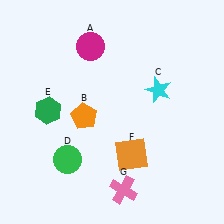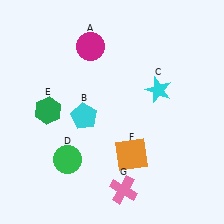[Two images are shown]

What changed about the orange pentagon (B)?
In Image 1, B is orange. In Image 2, it changed to cyan.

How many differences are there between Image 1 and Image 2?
There is 1 difference between the two images.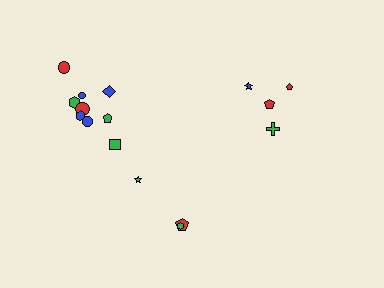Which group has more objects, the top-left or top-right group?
The top-left group.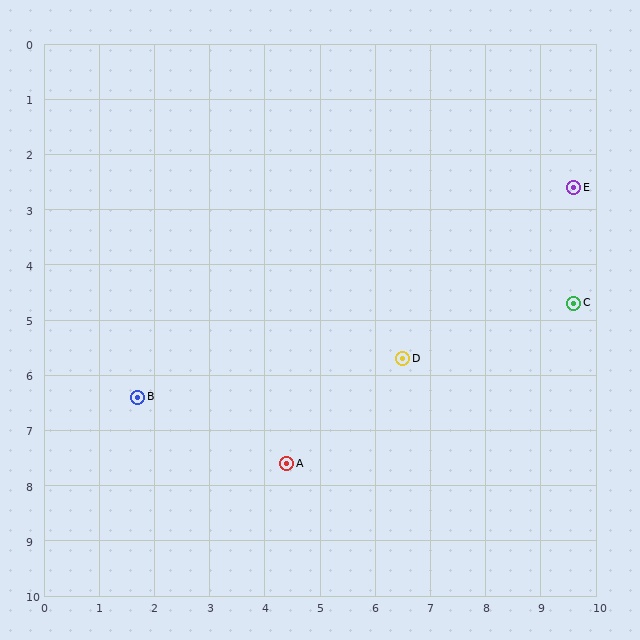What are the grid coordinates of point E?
Point E is at approximately (9.6, 2.6).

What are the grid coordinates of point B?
Point B is at approximately (1.7, 6.4).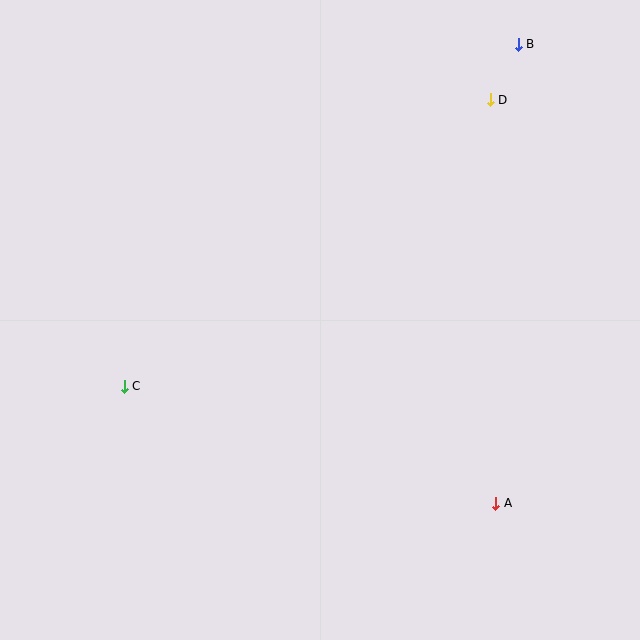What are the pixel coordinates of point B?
Point B is at (518, 44).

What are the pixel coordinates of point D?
Point D is at (490, 100).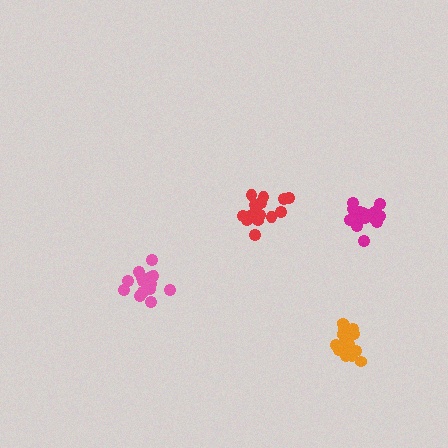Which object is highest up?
The red cluster is topmost.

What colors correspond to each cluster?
The clusters are colored: magenta, orange, red, pink.